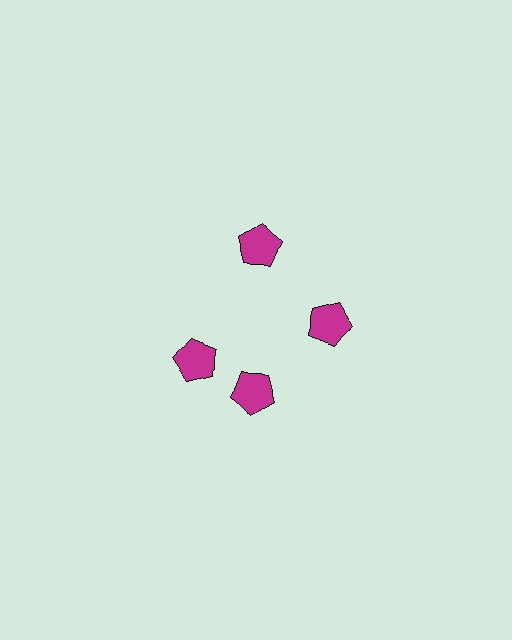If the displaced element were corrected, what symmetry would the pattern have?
It would have 4-fold rotational symmetry — the pattern would map onto itself every 90 degrees.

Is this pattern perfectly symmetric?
No. The 4 magenta pentagons are arranged in a ring, but one element near the 9 o'clock position is rotated out of alignment along the ring, breaking the 4-fold rotational symmetry.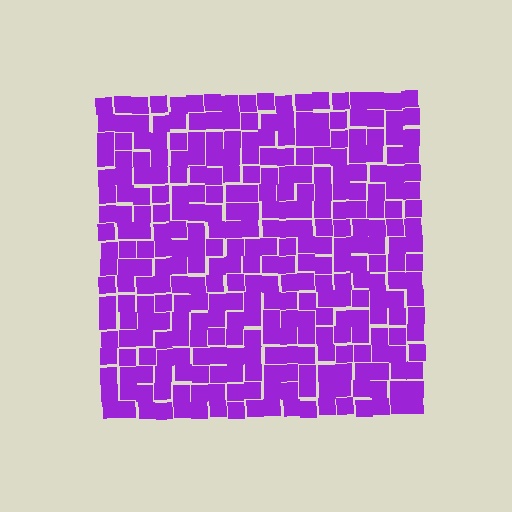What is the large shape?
The large shape is a square.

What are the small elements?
The small elements are squares.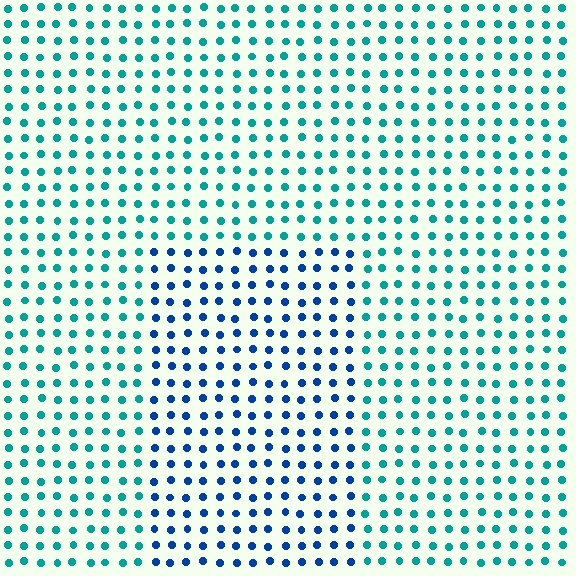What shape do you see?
I see a rectangle.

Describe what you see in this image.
The image is filled with small teal elements in a uniform arrangement. A rectangle-shaped region is visible where the elements are tinted to a slightly different hue, forming a subtle color boundary.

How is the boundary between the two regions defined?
The boundary is defined purely by a slight shift in hue (about 42 degrees). Spacing, size, and orientation are identical on both sides.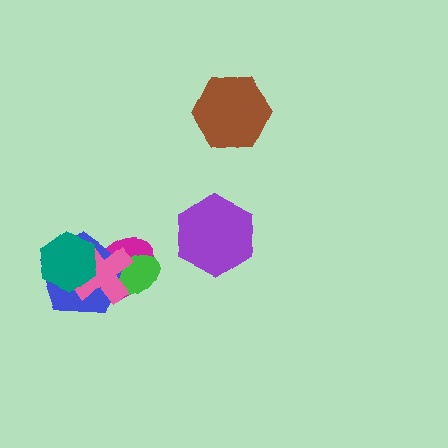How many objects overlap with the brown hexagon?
0 objects overlap with the brown hexagon.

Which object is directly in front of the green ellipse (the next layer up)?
The blue pentagon is directly in front of the green ellipse.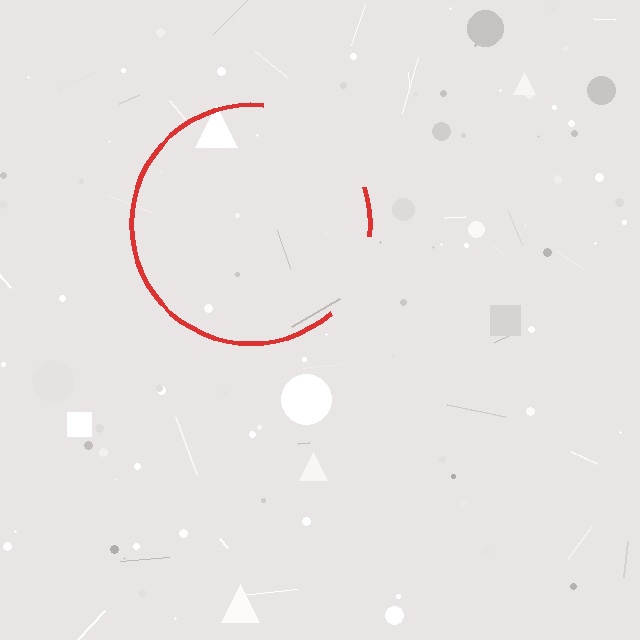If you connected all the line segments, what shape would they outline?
They would outline a circle.